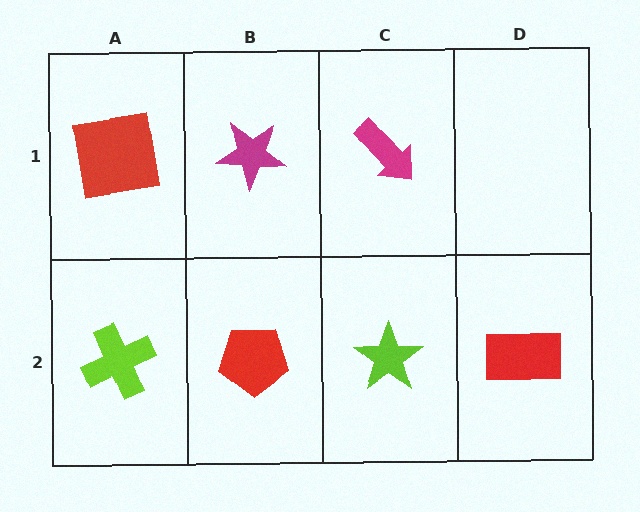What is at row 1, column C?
A magenta arrow.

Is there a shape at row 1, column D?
No, that cell is empty.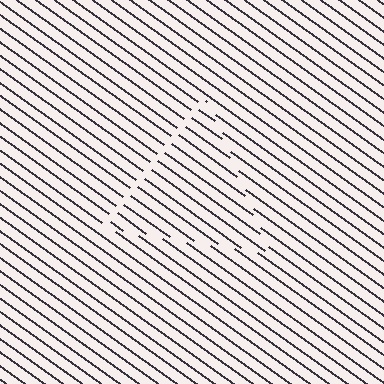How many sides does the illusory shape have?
3 sides — the line-ends trace a triangle.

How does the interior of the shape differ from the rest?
The interior of the shape contains the same grating, shifted by half a period — the contour is defined by the phase discontinuity where line-ends from the inner and outer gratings abut.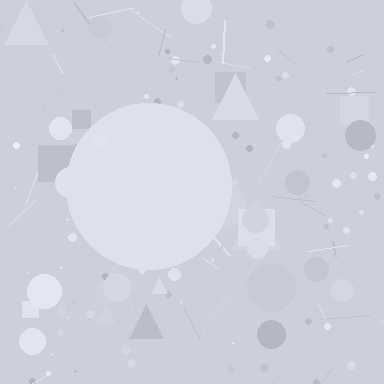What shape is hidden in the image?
A circle is hidden in the image.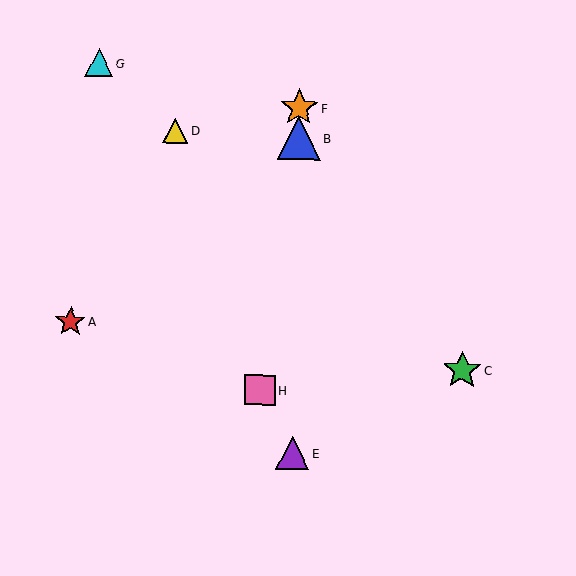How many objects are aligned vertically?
3 objects (B, E, F) are aligned vertically.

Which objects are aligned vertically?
Objects B, E, F are aligned vertically.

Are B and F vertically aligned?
Yes, both are at x≈299.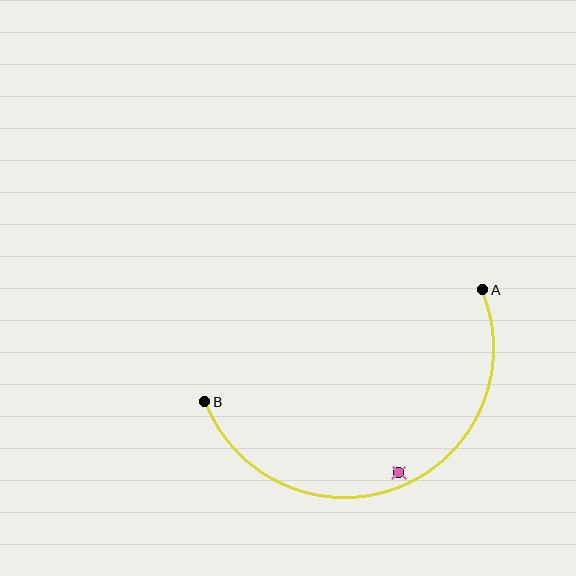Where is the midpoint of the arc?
The arc midpoint is the point on the curve farthest from the straight line joining A and B. It sits below that line.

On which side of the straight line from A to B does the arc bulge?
The arc bulges below the straight line connecting A and B.